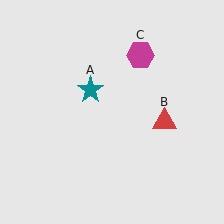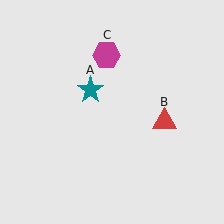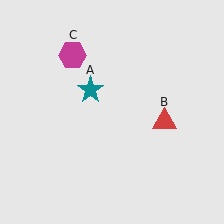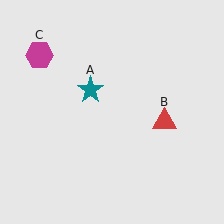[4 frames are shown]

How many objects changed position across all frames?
1 object changed position: magenta hexagon (object C).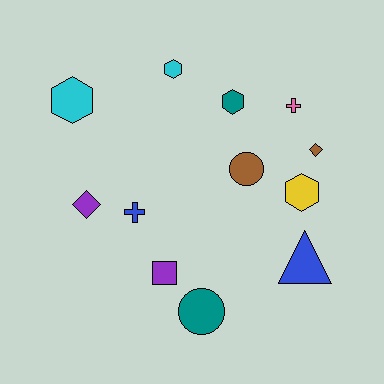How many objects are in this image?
There are 12 objects.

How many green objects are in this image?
There are no green objects.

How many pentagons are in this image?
There are no pentagons.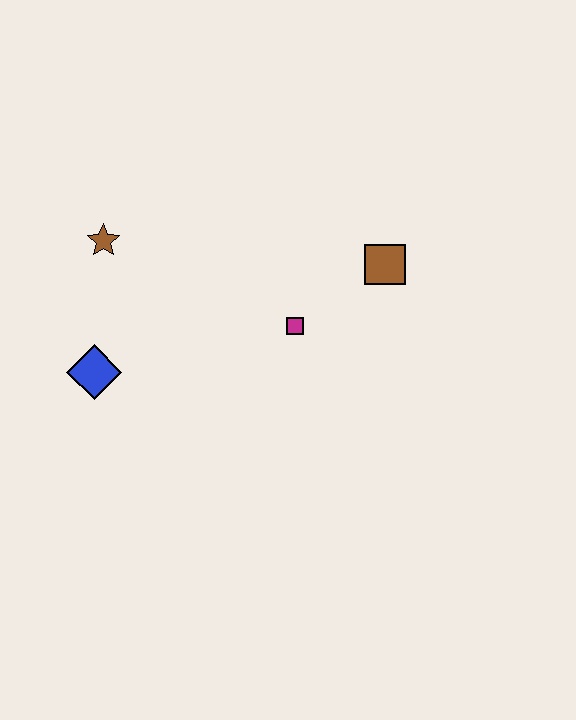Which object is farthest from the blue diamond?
The brown square is farthest from the blue diamond.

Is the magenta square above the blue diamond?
Yes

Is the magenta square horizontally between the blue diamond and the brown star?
No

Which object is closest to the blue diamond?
The brown star is closest to the blue diamond.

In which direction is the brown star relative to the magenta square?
The brown star is to the left of the magenta square.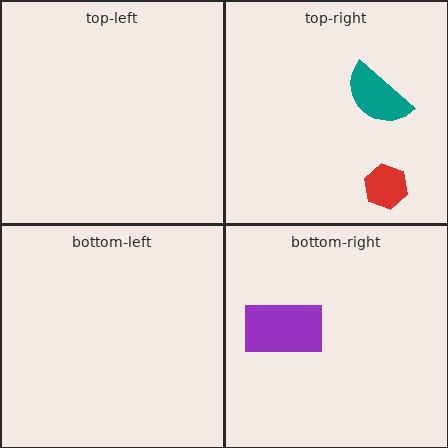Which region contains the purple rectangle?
The bottom-right region.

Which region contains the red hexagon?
The top-right region.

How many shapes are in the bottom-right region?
1.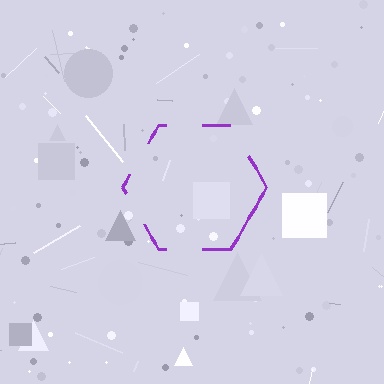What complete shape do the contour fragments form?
The contour fragments form a hexagon.